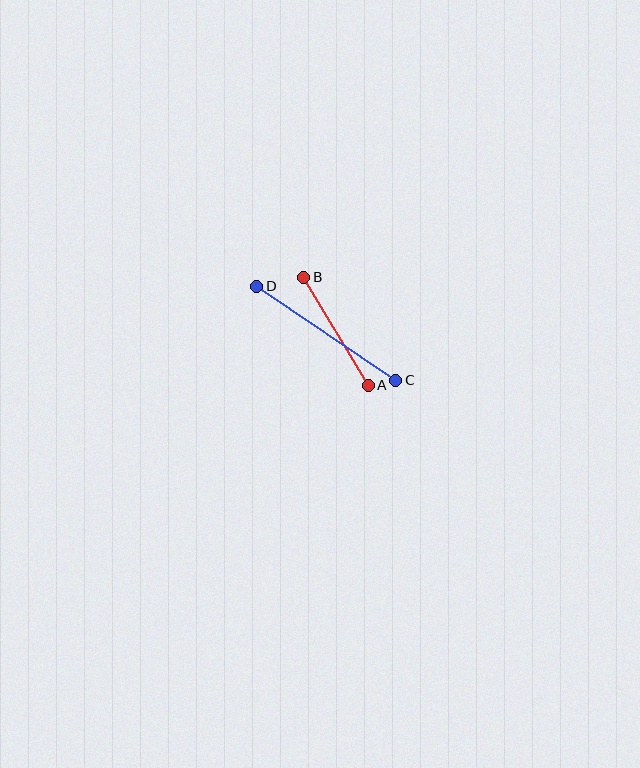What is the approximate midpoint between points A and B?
The midpoint is at approximately (336, 331) pixels.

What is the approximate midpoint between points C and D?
The midpoint is at approximately (326, 333) pixels.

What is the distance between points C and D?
The distance is approximately 168 pixels.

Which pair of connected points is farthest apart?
Points C and D are farthest apart.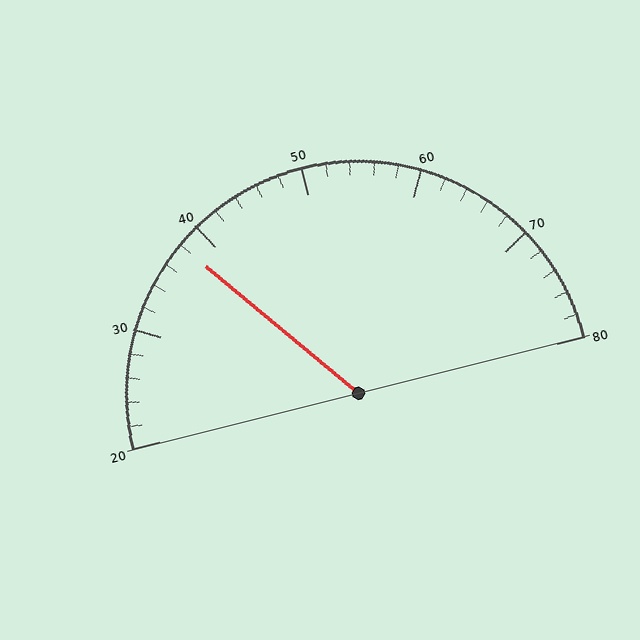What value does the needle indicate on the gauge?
The needle indicates approximately 38.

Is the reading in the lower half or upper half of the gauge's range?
The reading is in the lower half of the range (20 to 80).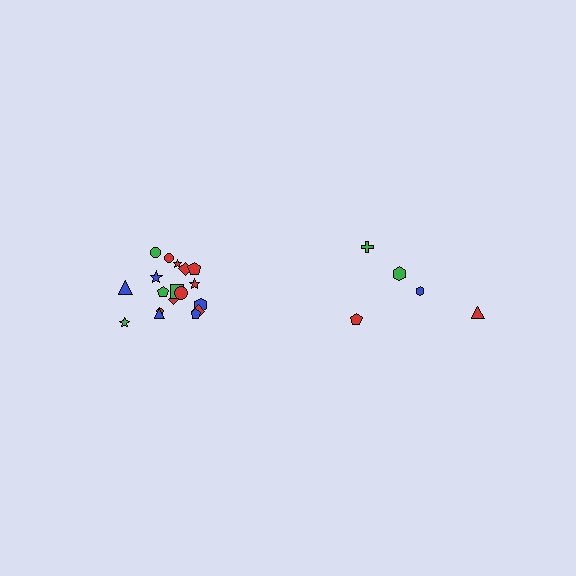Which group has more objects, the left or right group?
The left group.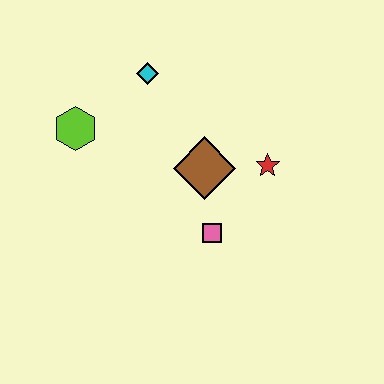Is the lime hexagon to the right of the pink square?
No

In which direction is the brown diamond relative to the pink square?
The brown diamond is above the pink square.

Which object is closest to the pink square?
The brown diamond is closest to the pink square.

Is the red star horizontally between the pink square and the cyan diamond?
No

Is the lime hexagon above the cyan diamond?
No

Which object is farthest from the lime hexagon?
The red star is farthest from the lime hexagon.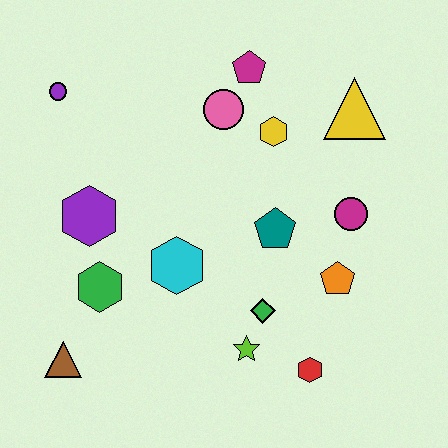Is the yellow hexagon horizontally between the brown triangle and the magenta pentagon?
No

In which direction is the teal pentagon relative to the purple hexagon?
The teal pentagon is to the right of the purple hexagon.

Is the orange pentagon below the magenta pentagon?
Yes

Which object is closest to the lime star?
The green diamond is closest to the lime star.